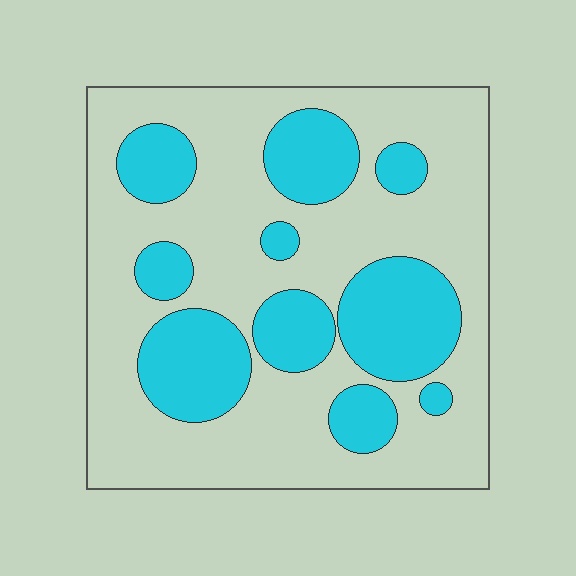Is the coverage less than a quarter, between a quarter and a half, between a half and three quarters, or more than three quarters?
Between a quarter and a half.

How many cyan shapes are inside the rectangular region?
10.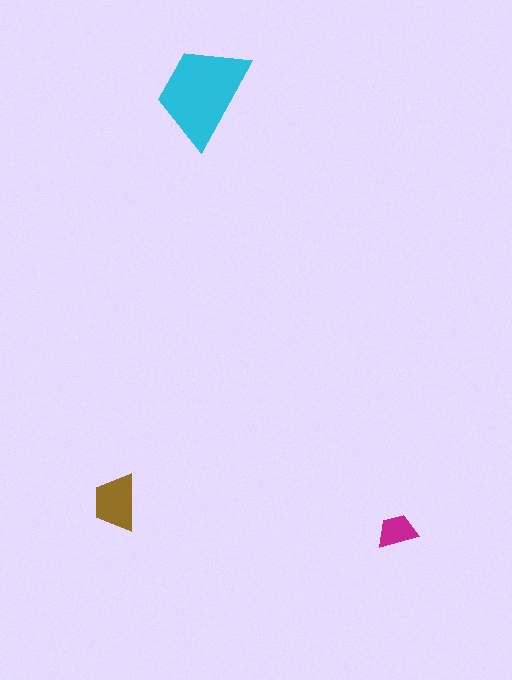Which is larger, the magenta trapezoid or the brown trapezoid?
The brown one.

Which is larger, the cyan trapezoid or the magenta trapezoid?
The cyan one.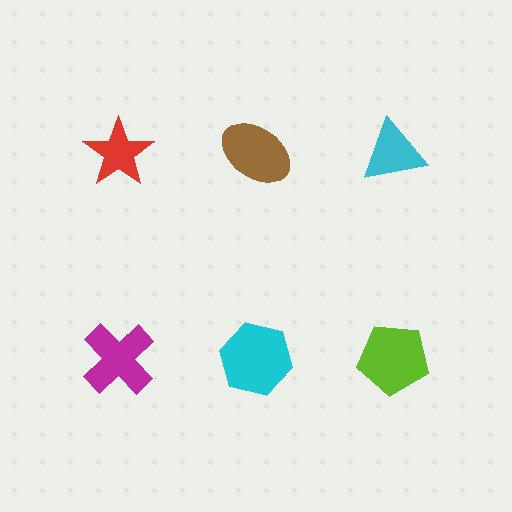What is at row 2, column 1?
A magenta cross.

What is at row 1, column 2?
A brown ellipse.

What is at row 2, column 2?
A cyan hexagon.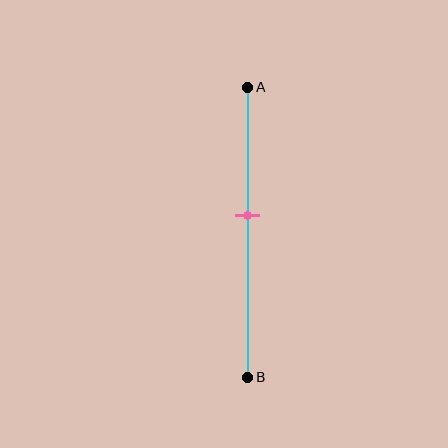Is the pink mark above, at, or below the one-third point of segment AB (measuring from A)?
The pink mark is below the one-third point of segment AB.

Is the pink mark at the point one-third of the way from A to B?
No, the mark is at about 45% from A, not at the 33% one-third point.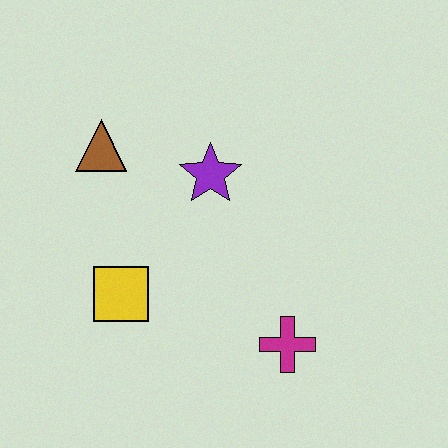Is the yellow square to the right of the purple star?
No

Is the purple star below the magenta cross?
No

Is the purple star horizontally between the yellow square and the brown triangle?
No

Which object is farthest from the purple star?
The magenta cross is farthest from the purple star.